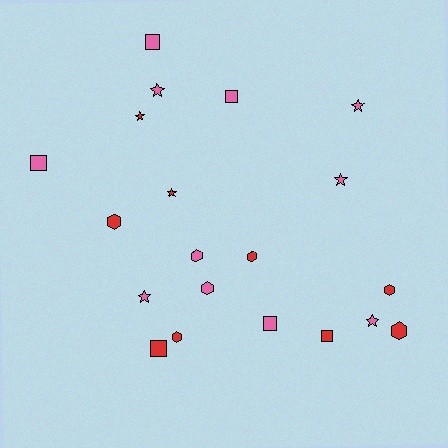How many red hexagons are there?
There are 5 red hexagons.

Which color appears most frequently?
Pink, with 11 objects.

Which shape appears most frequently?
Hexagon, with 7 objects.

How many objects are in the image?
There are 20 objects.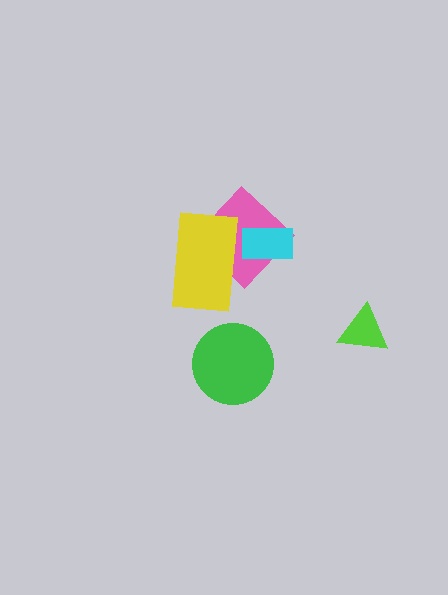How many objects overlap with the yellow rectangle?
1 object overlaps with the yellow rectangle.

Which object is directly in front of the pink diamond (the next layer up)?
The cyan rectangle is directly in front of the pink diamond.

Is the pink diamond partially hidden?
Yes, it is partially covered by another shape.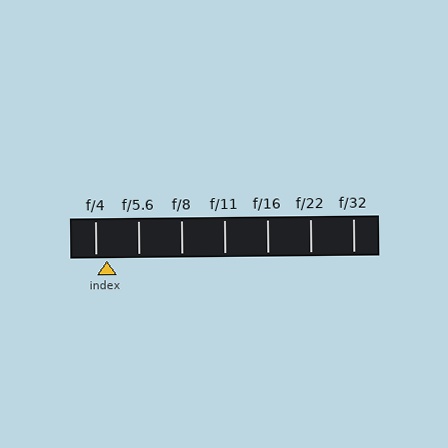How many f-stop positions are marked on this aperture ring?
There are 7 f-stop positions marked.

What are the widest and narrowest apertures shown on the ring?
The widest aperture shown is f/4 and the narrowest is f/32.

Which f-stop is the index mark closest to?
The index mark is closest to f/4.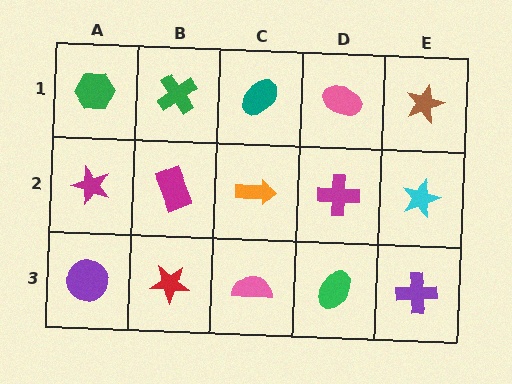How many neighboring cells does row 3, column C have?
3.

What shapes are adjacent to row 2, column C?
A teal ellipse (row 1, column C), a pink semicircle (row 3, column C), a magenta rectangle (row 2, column B), a magenta cross (row 2, column D).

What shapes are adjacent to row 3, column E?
A cyan star (row 2, column E), a green ellipse (row 3, column D).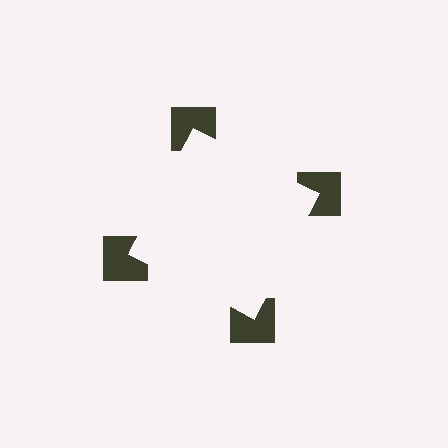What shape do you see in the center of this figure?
An illusory square — its edges are inferred from the aligned wedge cuts in the notched squares, not physically drawn.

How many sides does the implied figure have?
4 sides.